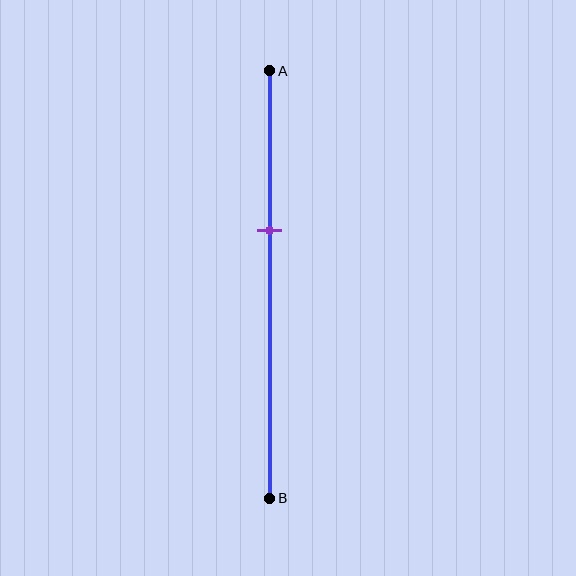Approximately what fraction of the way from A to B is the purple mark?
The purple mark is approximately 35% of the way from A to B.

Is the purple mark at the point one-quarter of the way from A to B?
No, the mark is at about 35% from A, not at the 25% one-quarter point.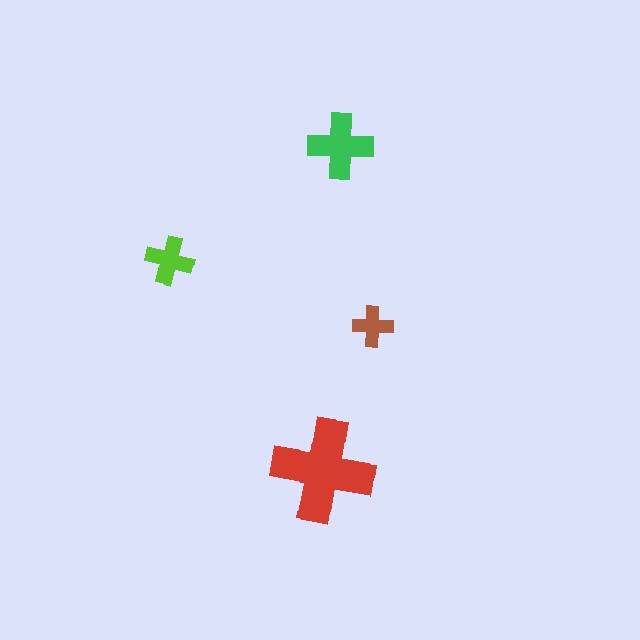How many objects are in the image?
There are 4 objects in the image.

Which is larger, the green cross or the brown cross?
The green one.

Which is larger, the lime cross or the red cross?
The red one.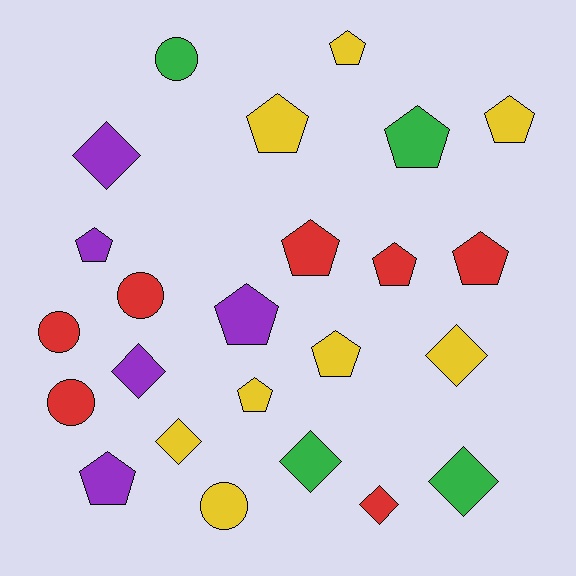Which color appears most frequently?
Yellow, with 8 objects.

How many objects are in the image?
There are 24 objects.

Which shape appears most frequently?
Pentagon, with 12 objects.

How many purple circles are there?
There are no purple circles.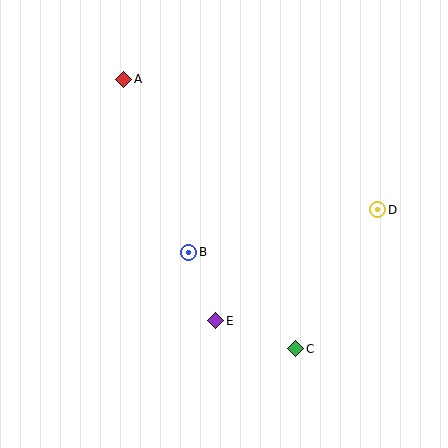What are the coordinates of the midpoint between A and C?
The midpoint between A and C is at (210, 214).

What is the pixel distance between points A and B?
The distance between A and B is 185 pixels.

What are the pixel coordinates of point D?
Point D is at (378, 210).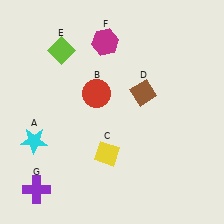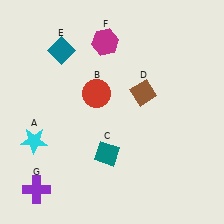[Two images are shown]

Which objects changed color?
C changed from yellow to teal. E changed from lime to teal.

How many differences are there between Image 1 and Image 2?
There are 2 differences between the two images.